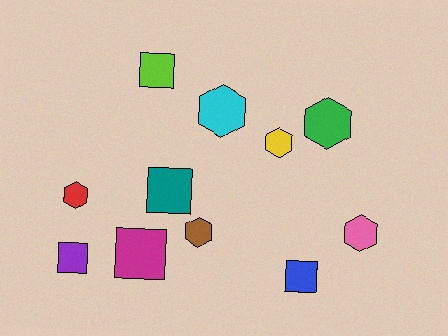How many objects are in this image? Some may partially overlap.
There are 11 objects.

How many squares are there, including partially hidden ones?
There are 5 squares.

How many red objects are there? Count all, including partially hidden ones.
There is 1 red object.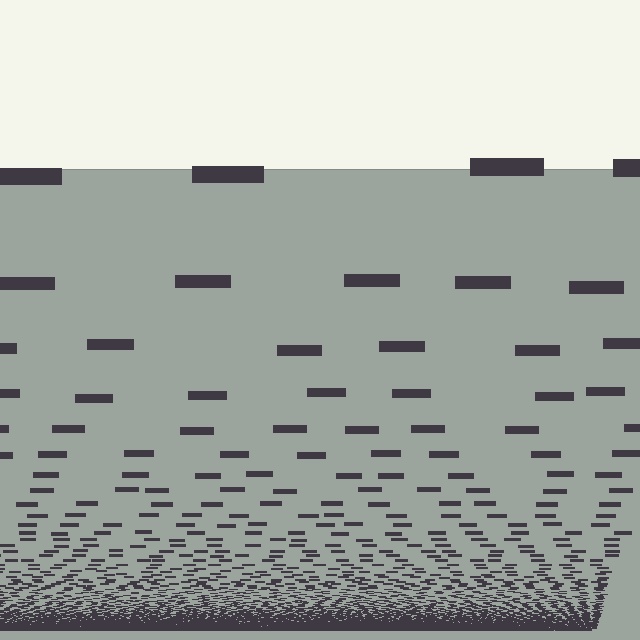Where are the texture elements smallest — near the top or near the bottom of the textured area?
Near the bottom.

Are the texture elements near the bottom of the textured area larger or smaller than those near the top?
Smaller. The gradient is inverted — elements near the bottom are smaller and denser.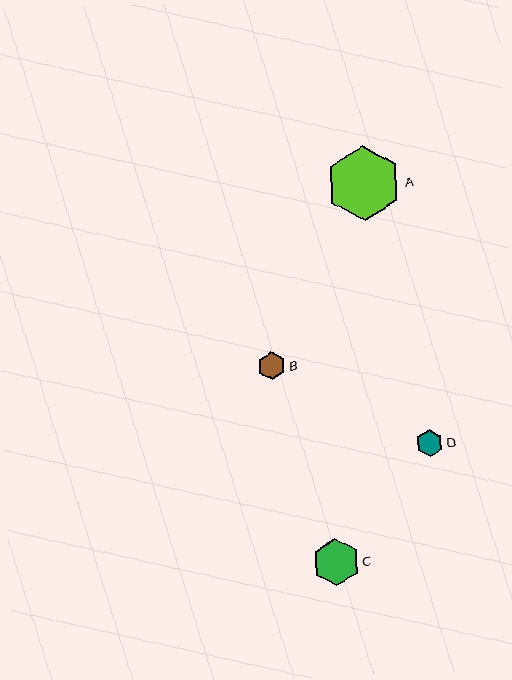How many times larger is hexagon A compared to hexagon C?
Hexagon A is approximately 1.6 times the size of hexagon C.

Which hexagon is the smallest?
Hexagon D is the smallest with a size of approximately 27 pixels.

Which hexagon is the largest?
Hexagon A is the largest with a size of approximately 75 pixels.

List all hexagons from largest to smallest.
From largest to smallest: A, C, B, D.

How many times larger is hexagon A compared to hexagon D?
Hexagon A is approximately 2.8 times the size of hexagon D.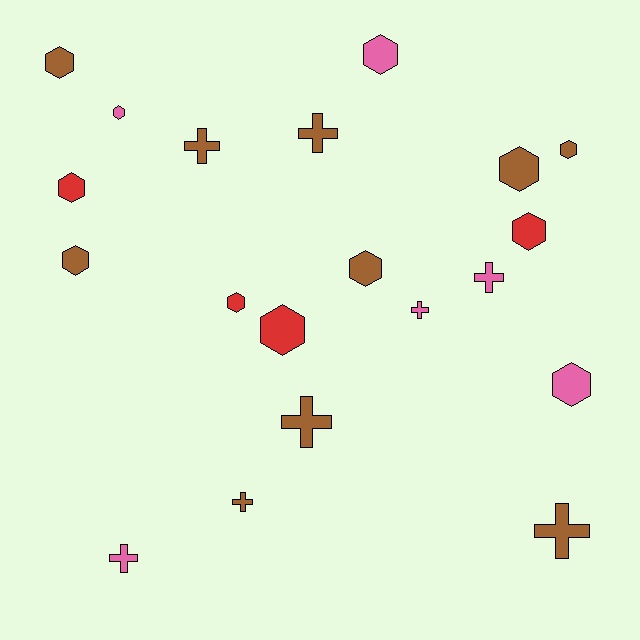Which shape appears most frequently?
Hexagon, with 12 objects.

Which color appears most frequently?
Brown, with 10 objects.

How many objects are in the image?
There are 20 objects.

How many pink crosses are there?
There are 3 pink crosses.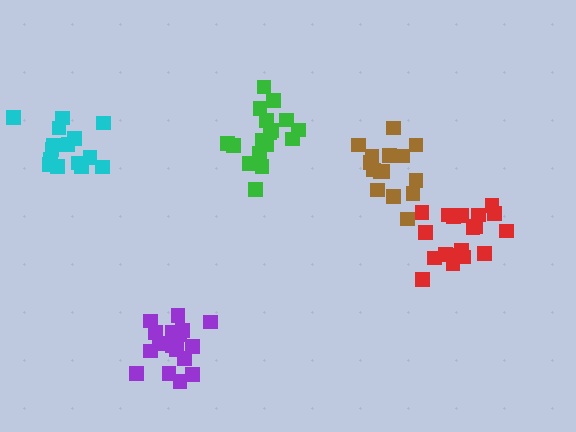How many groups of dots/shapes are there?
There are 5 groups.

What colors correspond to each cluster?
The clusters are colored: green, cyan, purple, red, brown.